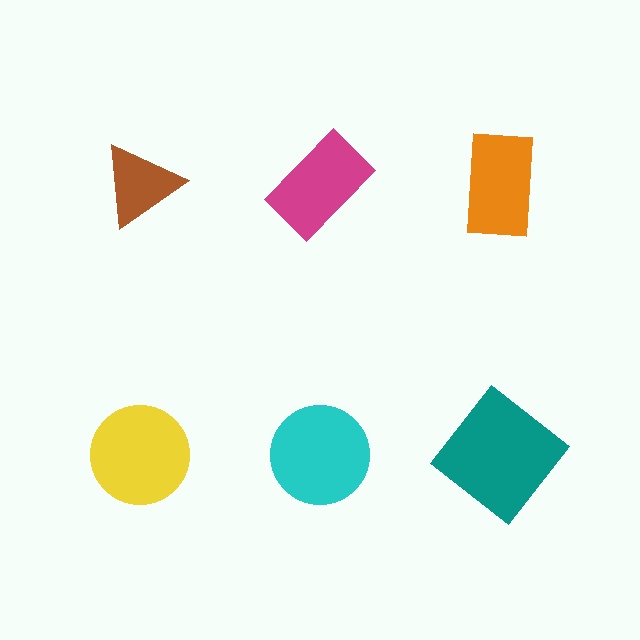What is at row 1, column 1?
A brown triangle.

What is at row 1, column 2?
A magenta rectangle.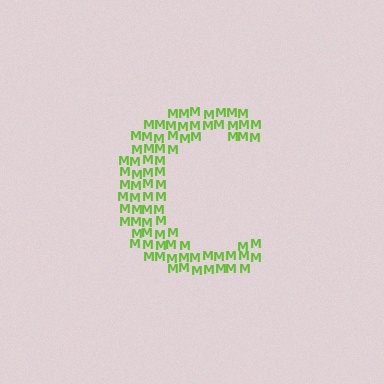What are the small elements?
The small elements are letter M's.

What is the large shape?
The large shape is the letter C.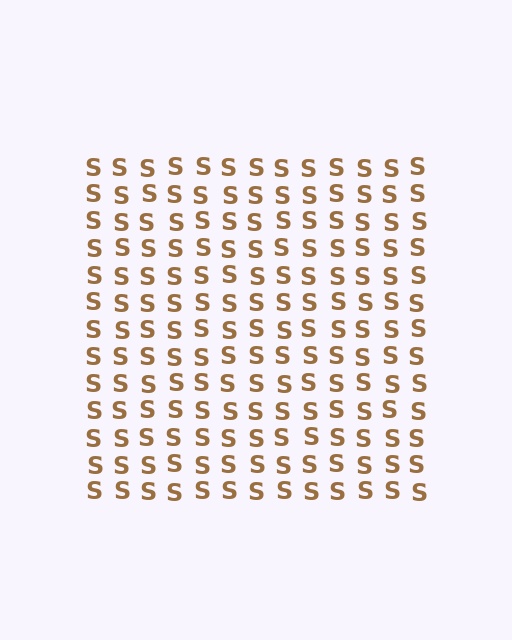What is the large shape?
The large shape is a square.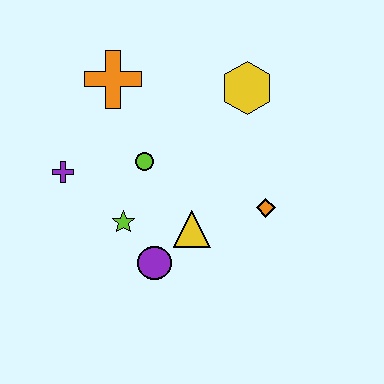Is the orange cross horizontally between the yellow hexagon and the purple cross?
Yes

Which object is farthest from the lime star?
The yellow hexagon is farthest from the lime star.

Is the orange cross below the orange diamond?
No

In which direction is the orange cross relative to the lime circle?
The orange cross is above the lime circle.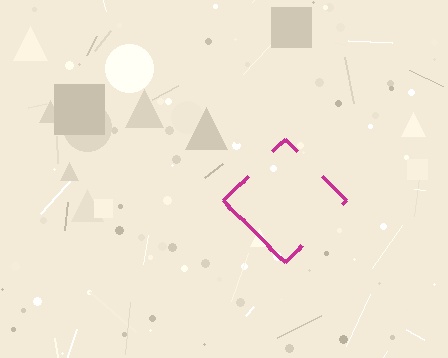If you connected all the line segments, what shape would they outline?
They would outline a diamond.